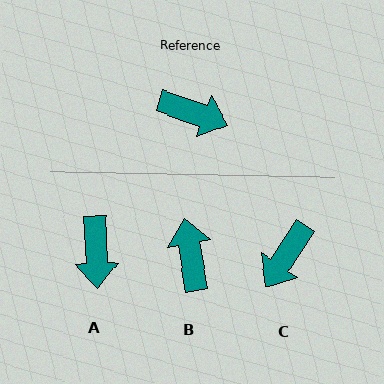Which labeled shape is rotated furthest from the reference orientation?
B, about 119 degrees away.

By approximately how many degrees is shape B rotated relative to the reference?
Approximately 119 degrees counter-clockwise.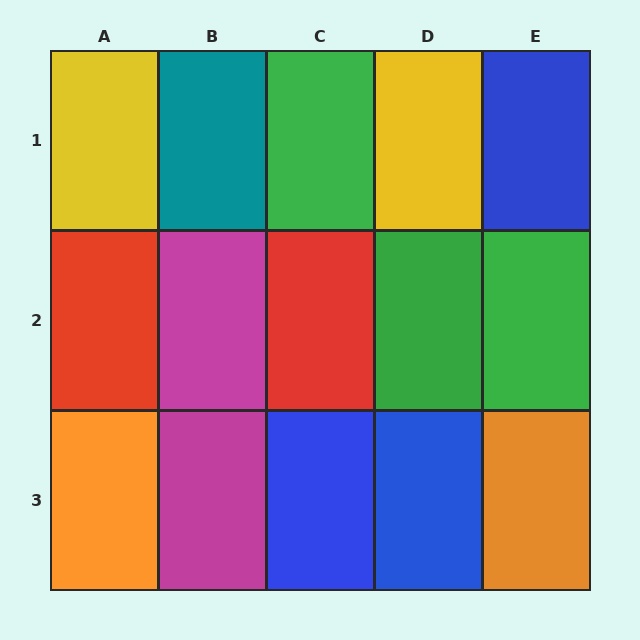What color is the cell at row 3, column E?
Orange.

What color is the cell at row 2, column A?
Red.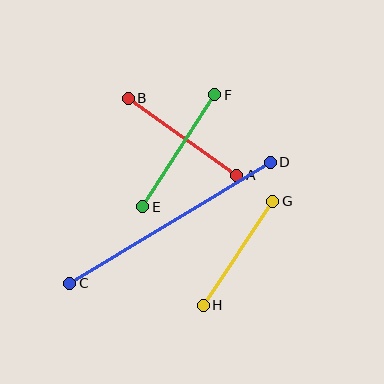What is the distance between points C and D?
The distance is approximately 234 pixels.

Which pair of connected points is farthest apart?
Points C and D are farthest apart.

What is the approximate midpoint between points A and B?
The midpoint is at approximately (182, 137) pixels.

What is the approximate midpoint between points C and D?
The midpoint is at approximately (170, 223) pixels.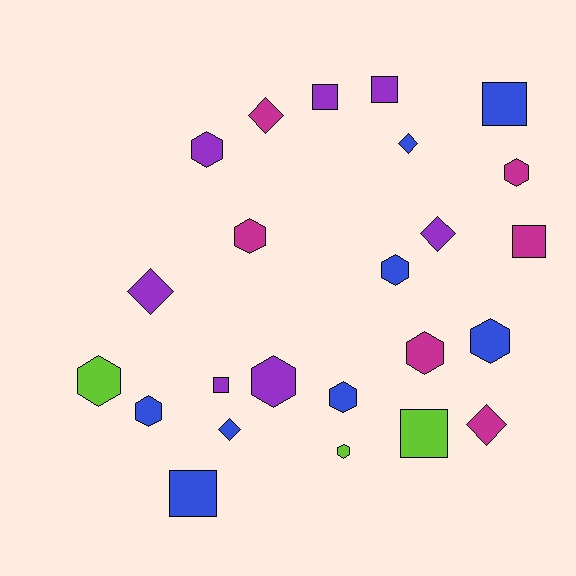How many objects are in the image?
There are 24 objects.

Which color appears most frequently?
Blue, with 8 objects.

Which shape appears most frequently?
Hexagon, with 11 objects.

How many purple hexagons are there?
There are 2 purple hexagons.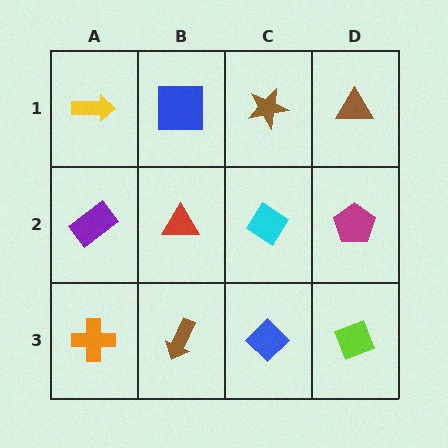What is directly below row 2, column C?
A blue diamond.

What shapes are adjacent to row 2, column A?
A yellow arrow (row 1, column A), an orange cross (row 3, column A), a red triangle (row 2, column B).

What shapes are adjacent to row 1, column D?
A magenta pentagon (row 2, column D), a brown star (row 1, column C).